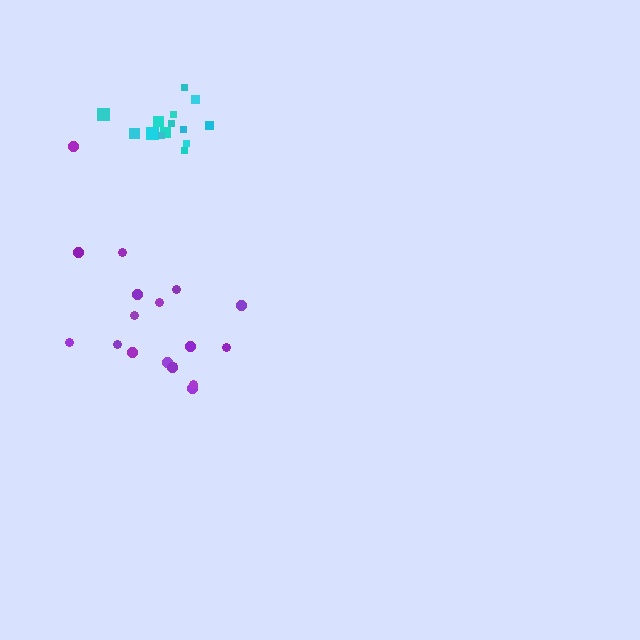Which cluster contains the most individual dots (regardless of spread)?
Purple (18).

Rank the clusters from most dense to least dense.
cyan, purple.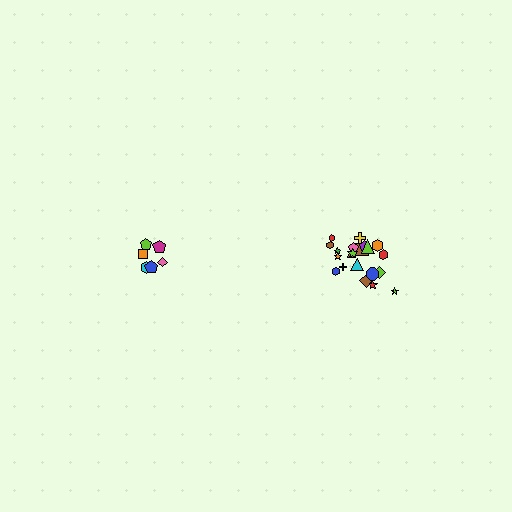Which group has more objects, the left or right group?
The right group.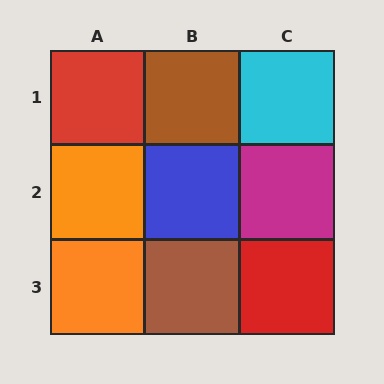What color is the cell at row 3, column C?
Red.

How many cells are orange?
2 cells are orange.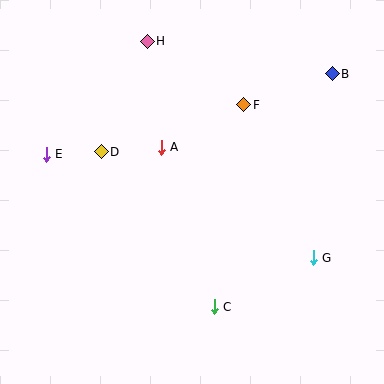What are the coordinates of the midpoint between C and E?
The midpoint between C and E is at (130, 231).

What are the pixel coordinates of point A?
Point A is at (161, 147).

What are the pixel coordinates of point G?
Point G is at (313, 258).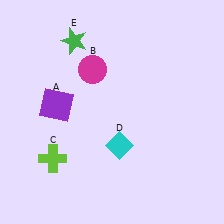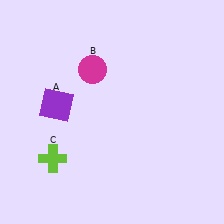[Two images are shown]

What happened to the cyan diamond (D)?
The cyan diamond (D) was removed in Image 2. It was in the bottom-right area of Image 1.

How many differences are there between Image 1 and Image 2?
There are 2 differences between the two images.